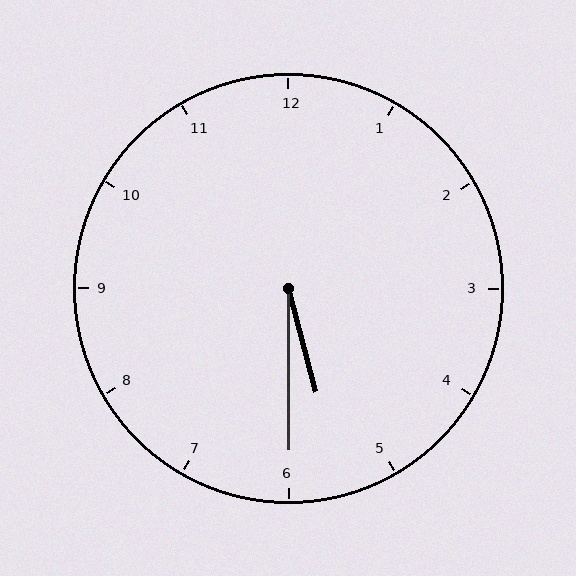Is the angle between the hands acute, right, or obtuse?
It is acute.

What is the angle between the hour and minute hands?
Approximately 15 degrees.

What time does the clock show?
5:30.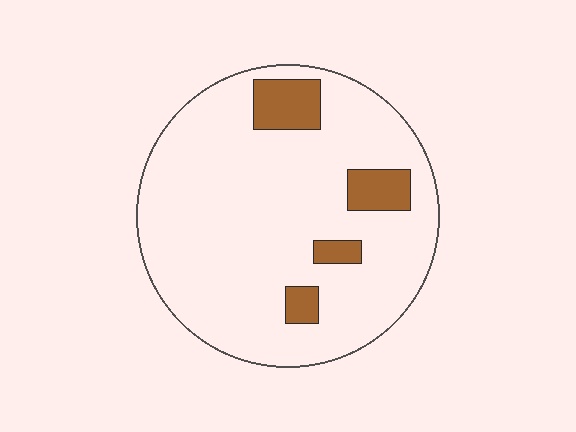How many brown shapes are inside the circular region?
4.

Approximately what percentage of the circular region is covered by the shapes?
Approximately 10%.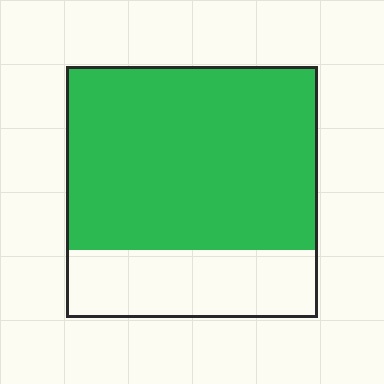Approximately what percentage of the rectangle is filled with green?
Approximately 75%.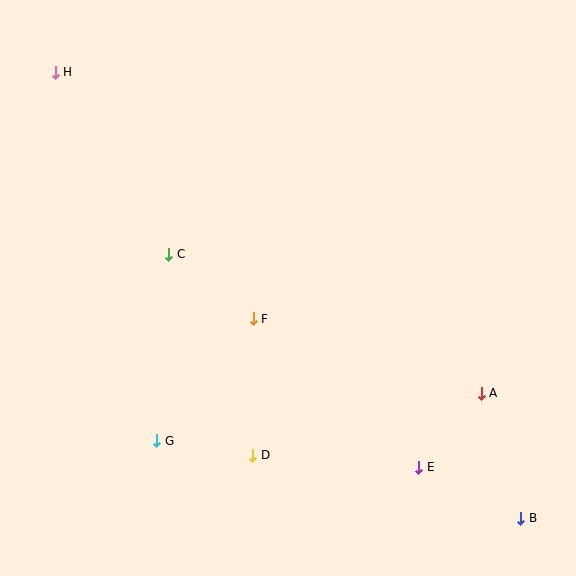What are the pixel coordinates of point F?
Point F is at (253, 319).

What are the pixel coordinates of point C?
Point C is at (169, 254).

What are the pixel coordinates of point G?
Point G is at (157, 441).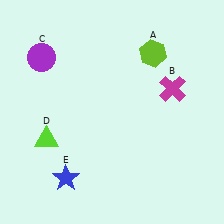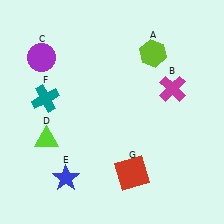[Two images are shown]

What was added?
A teal cross (F), a red square (G) were added in Image 2.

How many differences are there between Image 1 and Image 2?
There are 2 differences between the two images.